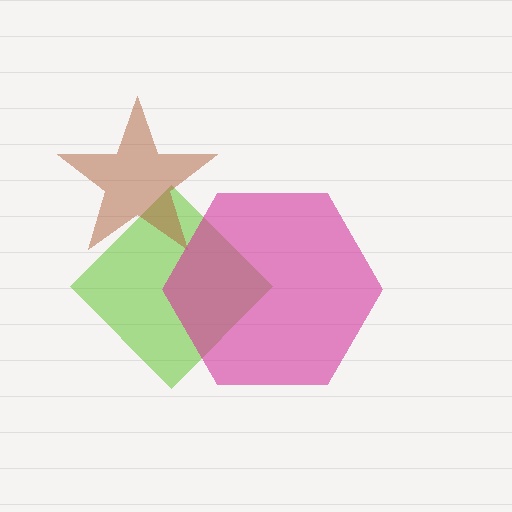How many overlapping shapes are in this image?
There are 3 overlapping shapes in the image.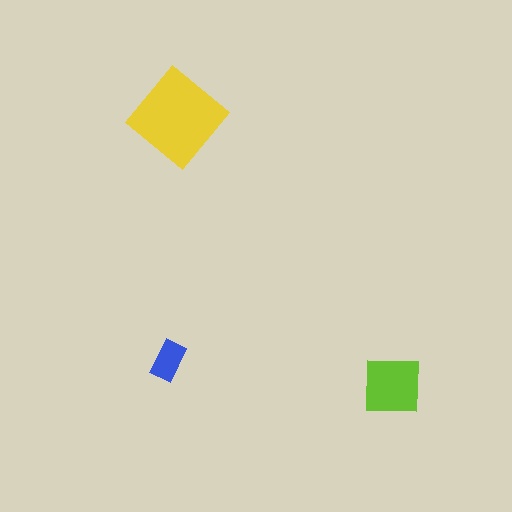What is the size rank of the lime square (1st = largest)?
2nd.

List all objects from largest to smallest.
The yellow diamond, the lime square, the blue rectangle.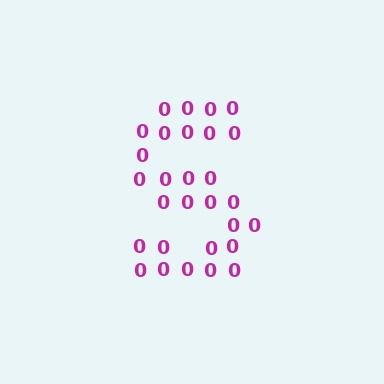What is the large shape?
The large shape is the letter S.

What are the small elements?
The small elements are digit 0's.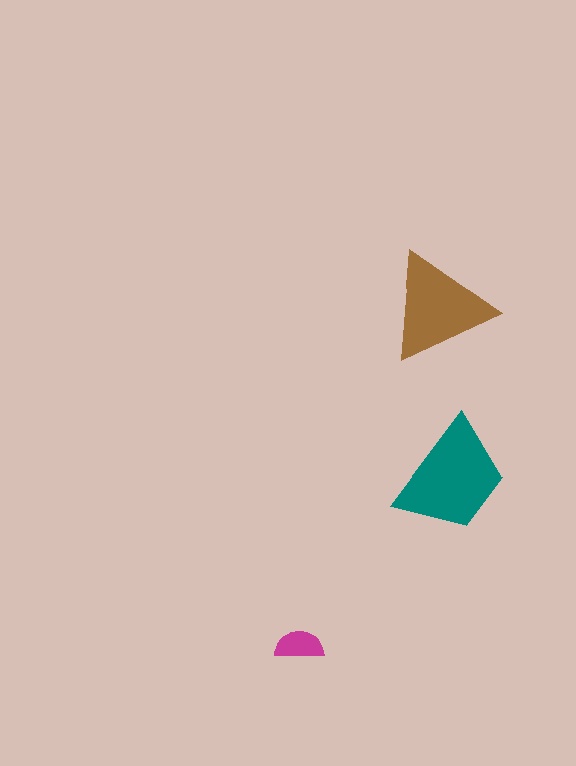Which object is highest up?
The brown triangle is topmost.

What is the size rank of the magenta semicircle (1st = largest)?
3rd.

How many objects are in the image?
There are 3 objects in the image.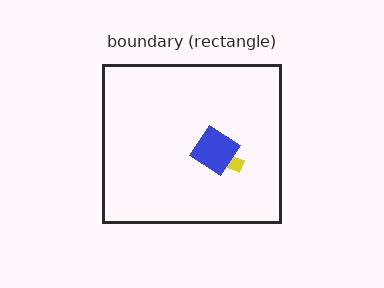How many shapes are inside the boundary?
2 inside, 0 outside.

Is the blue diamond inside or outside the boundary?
Inside.